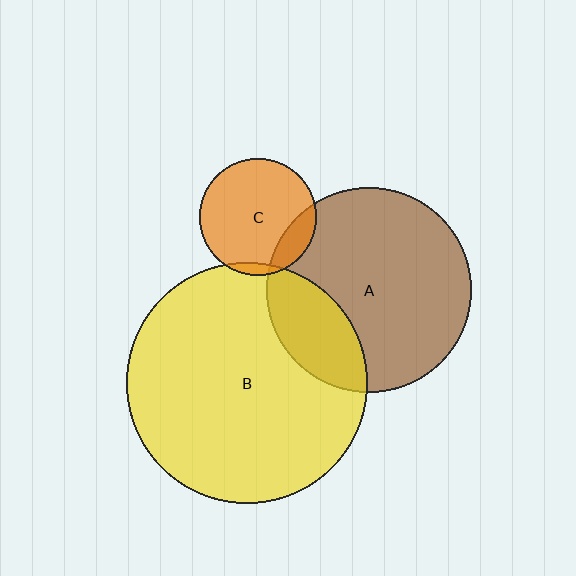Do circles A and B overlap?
Yes.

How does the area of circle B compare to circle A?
Approximately 1.4 times.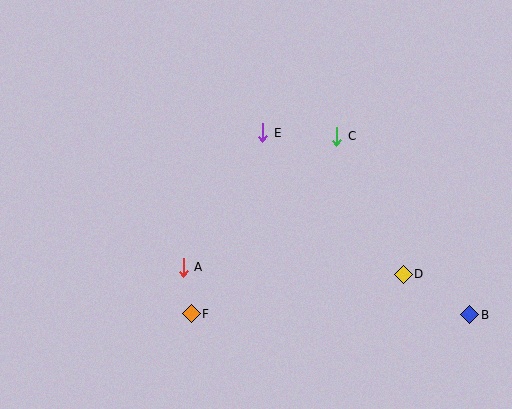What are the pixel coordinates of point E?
Point E is at (263, 133).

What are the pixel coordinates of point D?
Point D is at (403, 274).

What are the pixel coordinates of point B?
Point B is at (470, 315).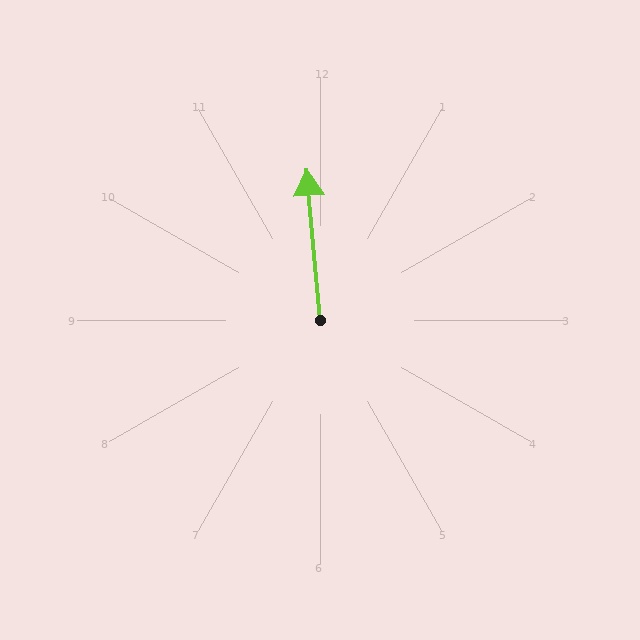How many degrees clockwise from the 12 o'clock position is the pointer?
Approximately 355 degrees.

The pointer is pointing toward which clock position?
Roughly 12 o'clock.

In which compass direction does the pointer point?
North.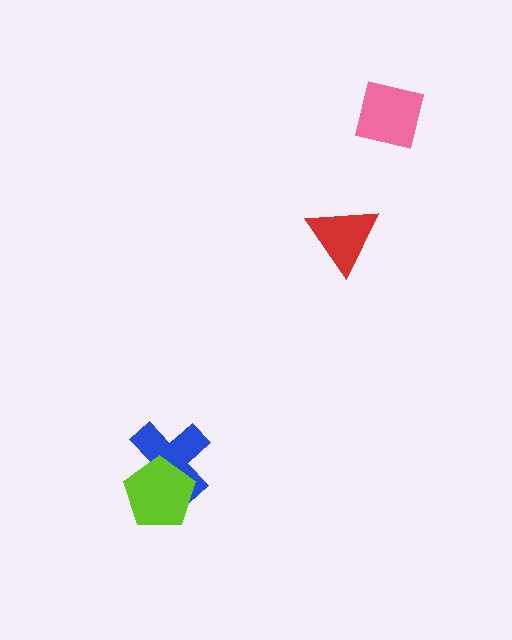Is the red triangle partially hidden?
No, no other shape covers it.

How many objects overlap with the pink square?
0 objects overlap with the pink square.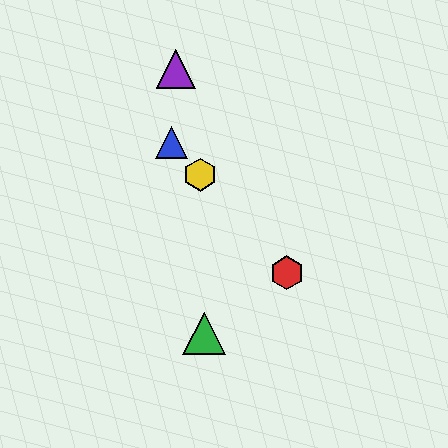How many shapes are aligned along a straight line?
3 shapes (the red hexagon, the blue triangle, the yellow hexagon) are aligned along a straight line.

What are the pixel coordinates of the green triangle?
The green triangle is at (204, 333).